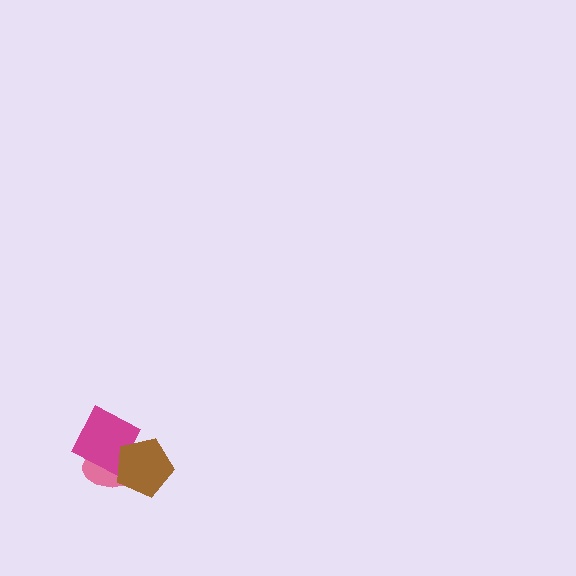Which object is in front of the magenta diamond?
The brown pentagon is in front of the magenta diamond.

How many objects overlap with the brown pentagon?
2 objects overlap with the brown pentagon.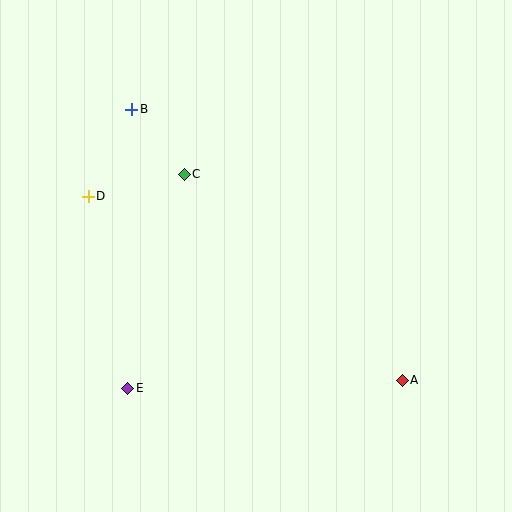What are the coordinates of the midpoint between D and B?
The midpoint between D and B is at (110, 153).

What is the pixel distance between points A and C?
The distance between A and C is 300 pixels.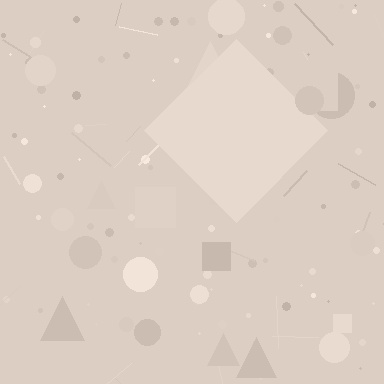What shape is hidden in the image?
A diamond is hidden in the image.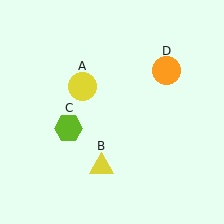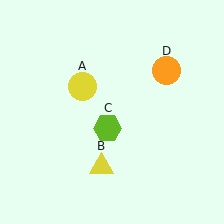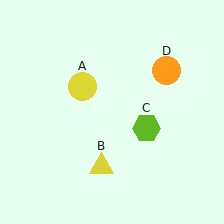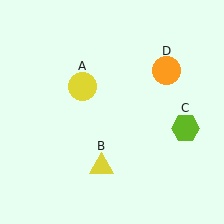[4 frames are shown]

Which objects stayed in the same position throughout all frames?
Yellow circle (object A) and yellow triangle (object B) and orange circle (object D) remained stationary.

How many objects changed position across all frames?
1 object changed position: lime hexagon (object C).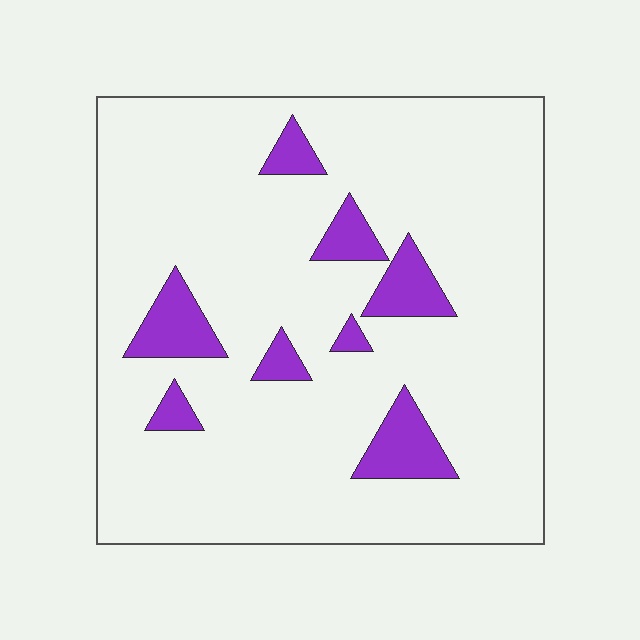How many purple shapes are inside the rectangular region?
8.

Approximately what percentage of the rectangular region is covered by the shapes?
Approximately 10%.